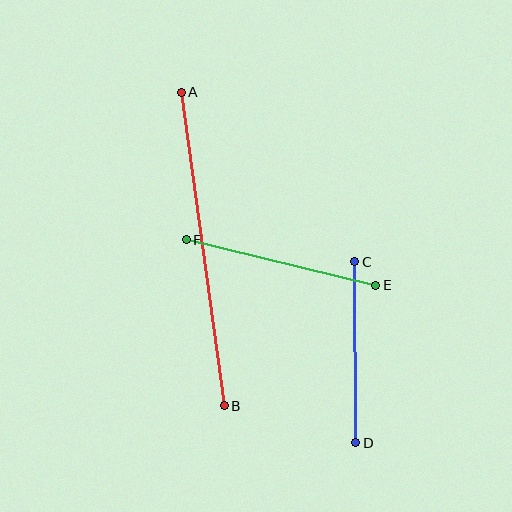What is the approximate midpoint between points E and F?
The midpoint is at approximately (281, 263) pixels.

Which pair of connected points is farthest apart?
Points A and B are farthest apart.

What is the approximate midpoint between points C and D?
The midpoint is at approximately (355, 352) pixels.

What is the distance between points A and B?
The distance is approximately 317 pixels.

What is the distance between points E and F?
The distance is approximately 195 pixels.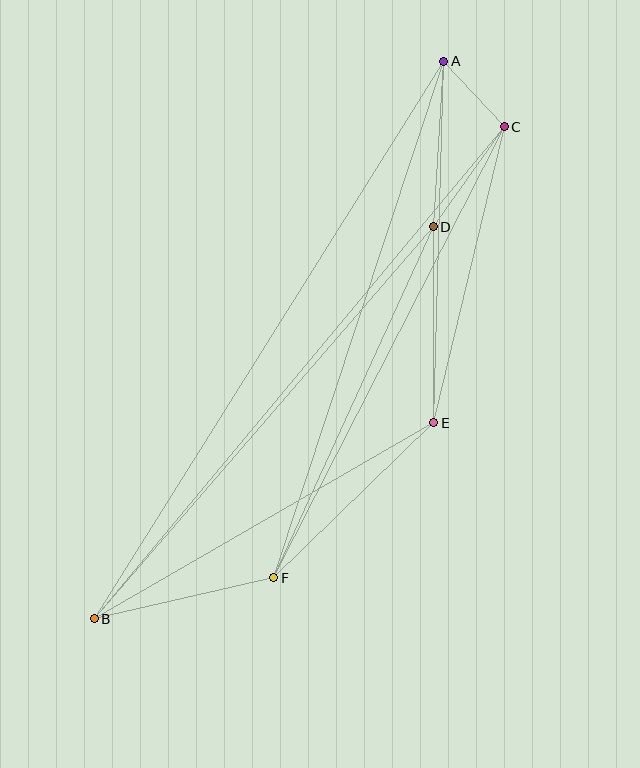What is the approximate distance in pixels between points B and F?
The distance between B and F is approximately 184 pixels.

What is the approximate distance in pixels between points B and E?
The distance between B and E is approximately 392 pixels.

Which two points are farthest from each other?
Points A and B are farthest from each other.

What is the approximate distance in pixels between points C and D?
The distance between C and D is approximately 123 pixels.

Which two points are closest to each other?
Points A and C are closest to each other.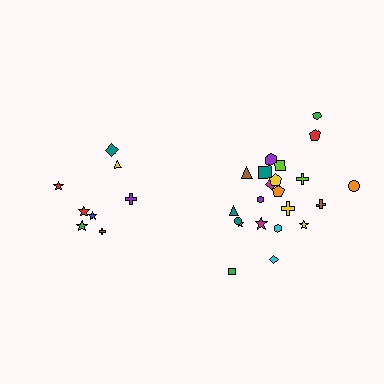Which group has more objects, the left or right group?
The right group.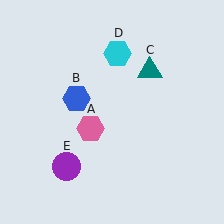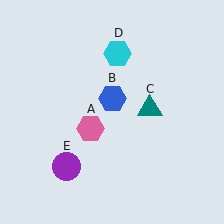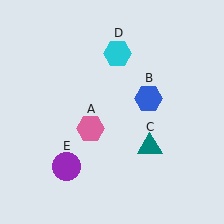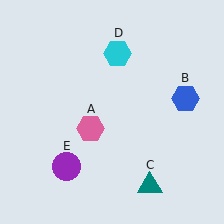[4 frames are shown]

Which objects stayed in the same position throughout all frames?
Pink hexagon (object A) and cyan hexagon (object D) and purple circle (object E) remained stationary.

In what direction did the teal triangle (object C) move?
The teal triangle (object C) moved down.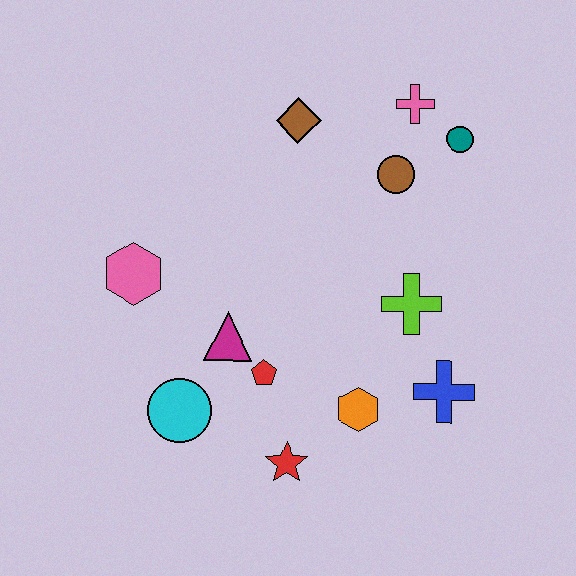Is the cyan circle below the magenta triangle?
Yes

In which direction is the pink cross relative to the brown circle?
The pink cross is above the brown circle.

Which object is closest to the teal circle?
The pink cross is closest to the teal circle.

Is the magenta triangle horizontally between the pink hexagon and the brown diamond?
Yes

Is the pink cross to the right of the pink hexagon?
Yes